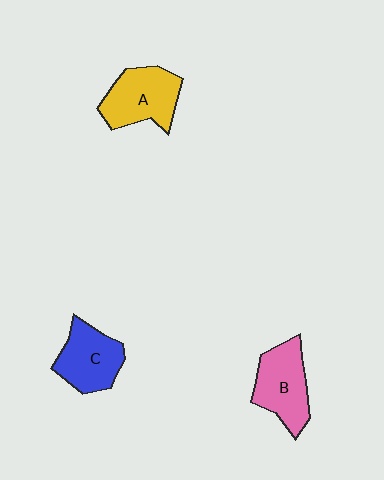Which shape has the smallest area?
Shape C (blue).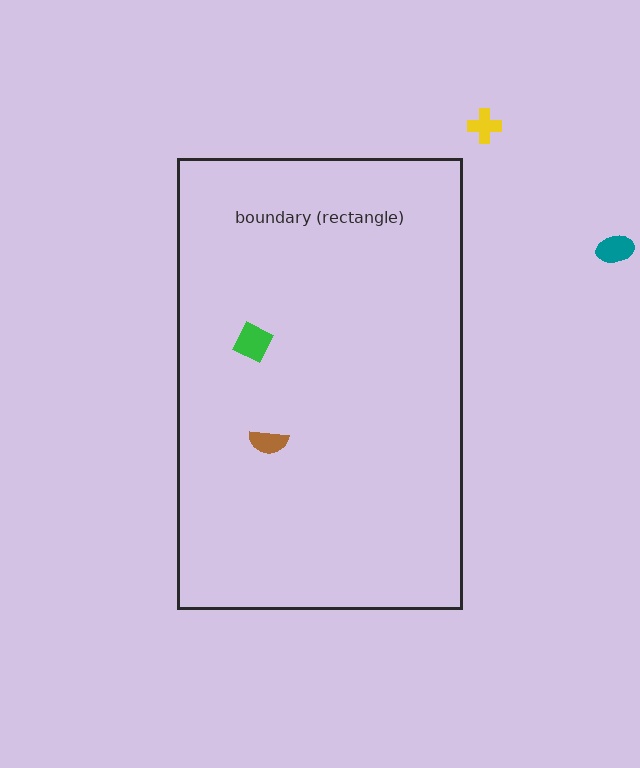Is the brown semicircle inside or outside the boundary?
Inside.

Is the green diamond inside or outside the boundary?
Inside.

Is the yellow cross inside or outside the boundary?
Outside.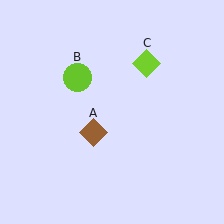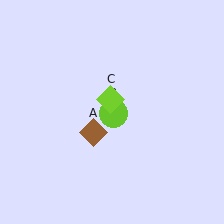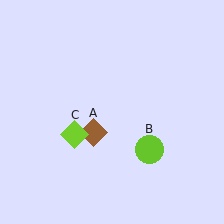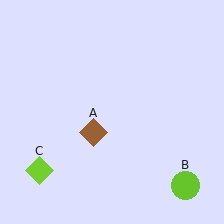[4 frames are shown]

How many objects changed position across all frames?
2 objects changed position: lime circle (object B), lime diamond (object C).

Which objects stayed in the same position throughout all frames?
Brown diamond (object A) remained stationary.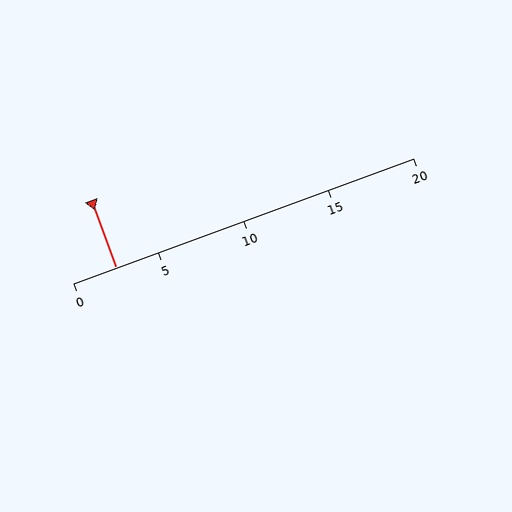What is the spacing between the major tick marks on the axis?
The major ticks are spaced 5 apart.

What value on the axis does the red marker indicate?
The marker indicates approximately 2.5.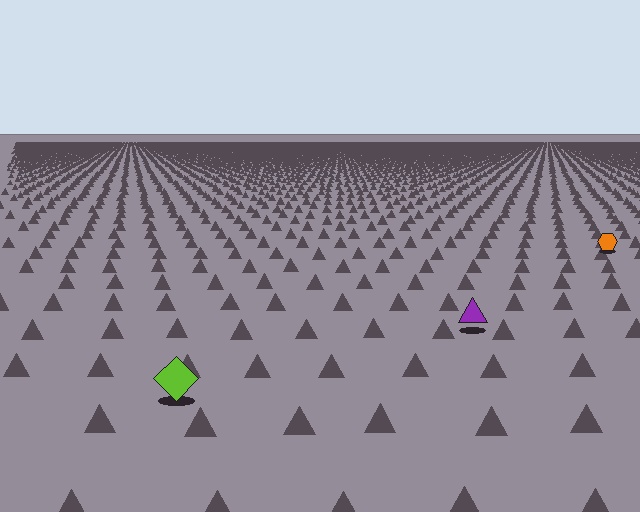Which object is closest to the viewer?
The lime diamond is closest. The texture marks near it are larger and more spread out.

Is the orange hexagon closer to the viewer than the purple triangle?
No. The purple triangle is closer — you can tell from the texture gradient: the ground texture is coarser near it.